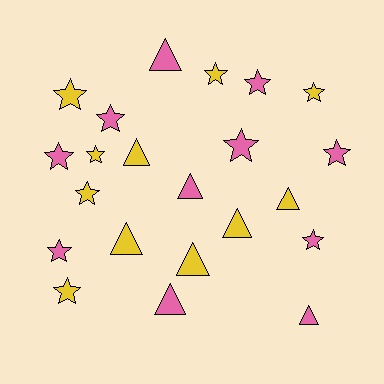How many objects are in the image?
There are 22 objects.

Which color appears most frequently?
Yellow, with 11 objects.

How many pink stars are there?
There are 7 pink stars.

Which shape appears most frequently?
Star, with 13 objects.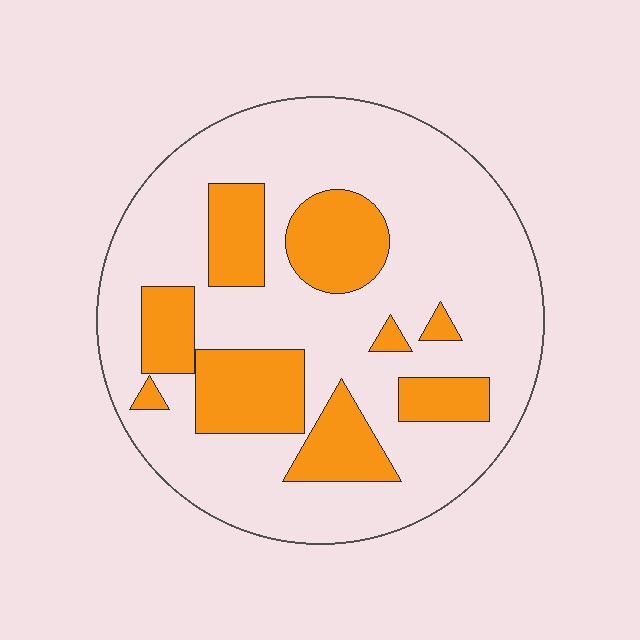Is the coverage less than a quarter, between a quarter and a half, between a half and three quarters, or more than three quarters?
Between a quarter and a half.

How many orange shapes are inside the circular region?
9.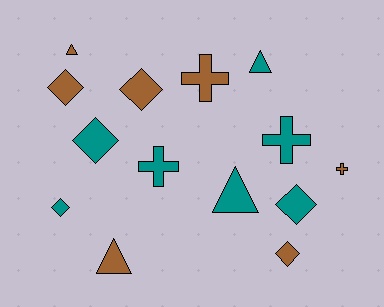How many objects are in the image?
There are 14 objects.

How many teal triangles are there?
There are 2 teal triangles.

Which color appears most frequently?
Brown, with 7 objects.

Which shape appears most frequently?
Diamond, with 6 objects.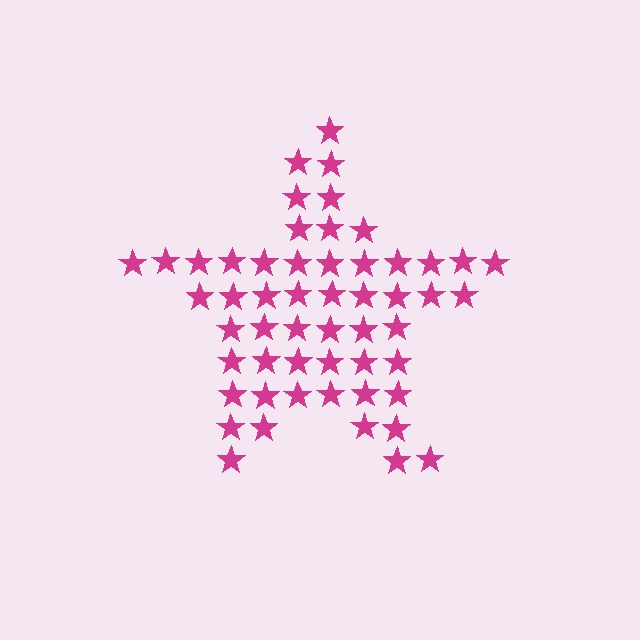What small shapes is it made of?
It is made of small stars.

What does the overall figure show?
The overall figure shows a star.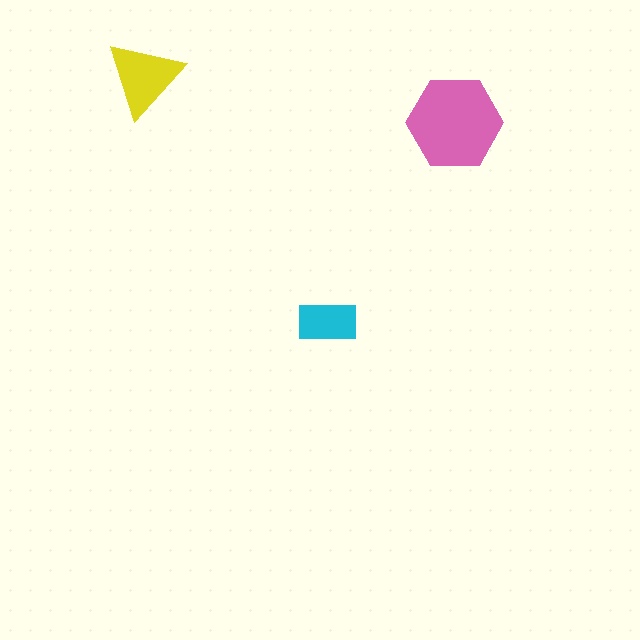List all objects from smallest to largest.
The cyan rectangle, the yellow triangle, the pink hexagon.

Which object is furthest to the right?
The pink hexagon is rightmost.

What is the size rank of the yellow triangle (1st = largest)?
2nd.